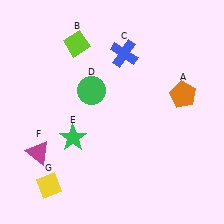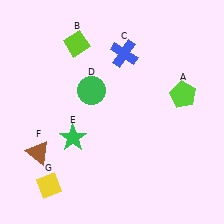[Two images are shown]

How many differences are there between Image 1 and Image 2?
There are 2 differences between the two images.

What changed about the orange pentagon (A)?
In Image 1, A is orange. In Image 2, it changed to lime.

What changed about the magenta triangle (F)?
In Image 1, F is magenta. In Image 2, it changed to brown.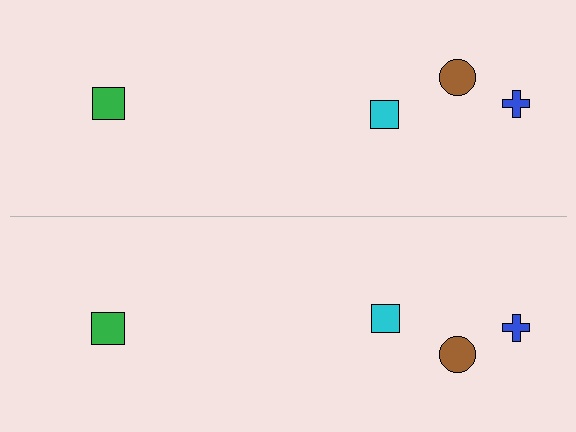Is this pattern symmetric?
Yes, this pattern has bilateral (reflection) symmetry.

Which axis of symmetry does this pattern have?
The pattern has a horizontal axis of symmetry running through the center of the image.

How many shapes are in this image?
There are 8 shapes in this image.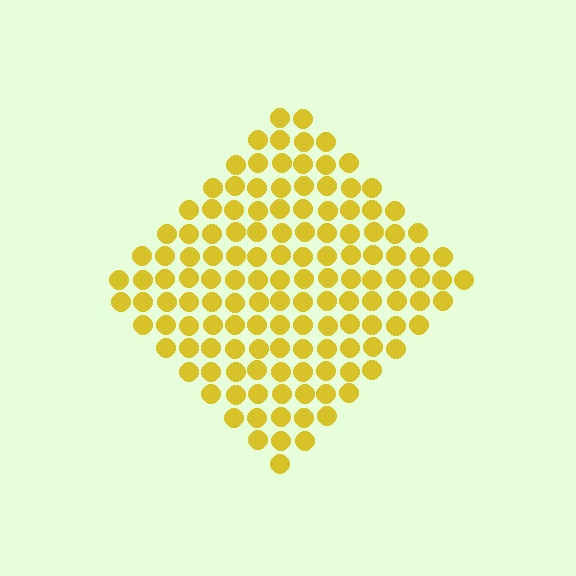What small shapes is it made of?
It is made of small circles.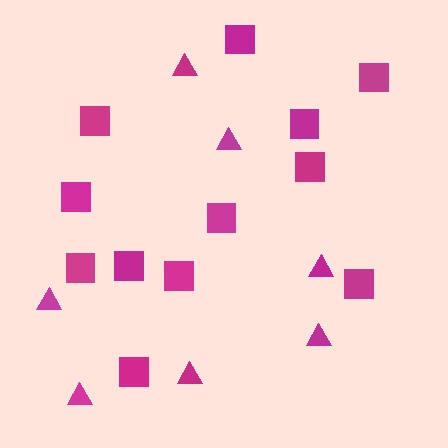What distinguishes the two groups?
There are 2 groups: one group of triangles (7) and one group of squares (12).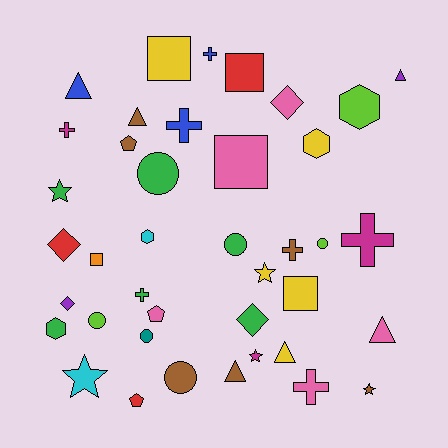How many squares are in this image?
There are 5 squares.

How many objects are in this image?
There are 40 objects.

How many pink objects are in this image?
There are 5 pink objects.